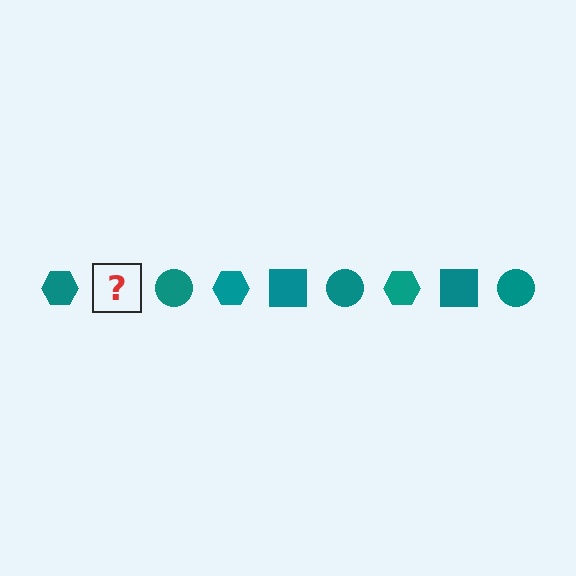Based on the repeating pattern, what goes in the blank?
The blank should be a teal square.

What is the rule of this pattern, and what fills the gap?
The rule is that the pattern cycles through hexagon, square, circle shapes in teal. The gap should be filled with a teal square.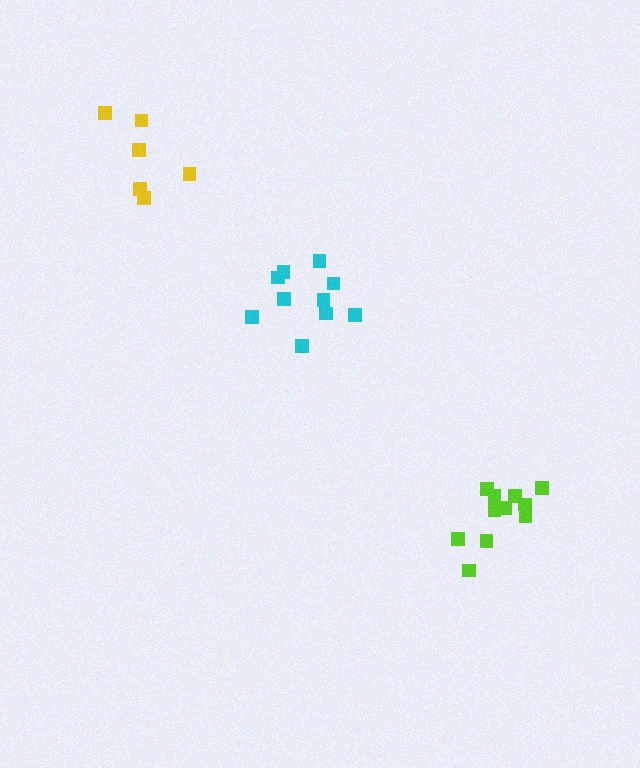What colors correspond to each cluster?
The clusters are colored: yellow, lime, cyan.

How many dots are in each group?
Group 1: 6 dots, Group 2: 11 dots, Group 3: 10 dots (27 total).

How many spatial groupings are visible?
There are 3 spatial groupings.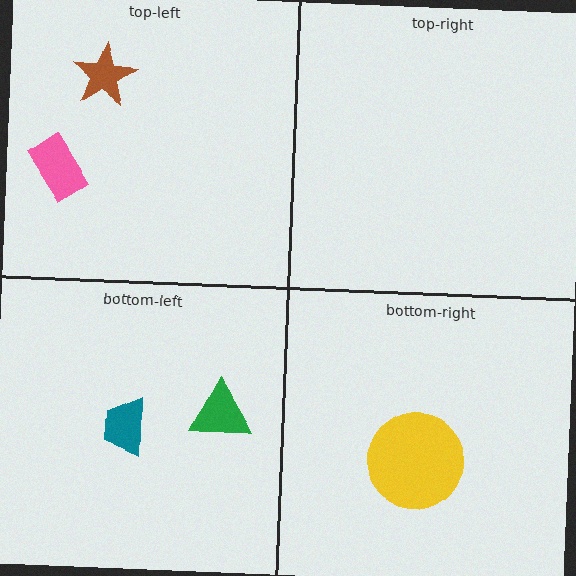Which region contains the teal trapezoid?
The bottom-left region.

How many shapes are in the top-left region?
2.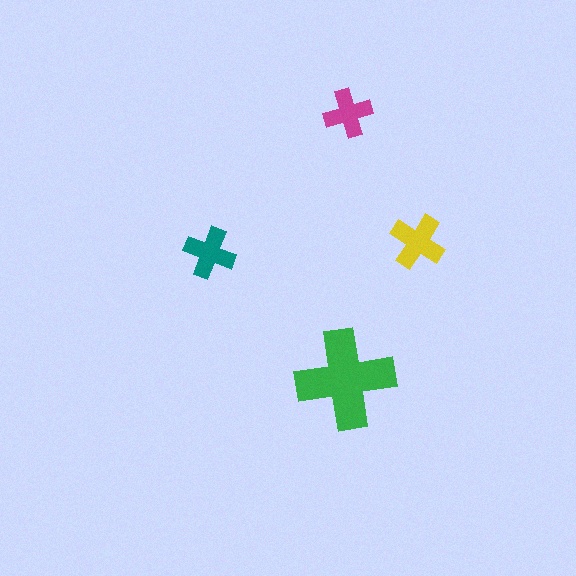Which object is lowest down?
The green cross is bottommost.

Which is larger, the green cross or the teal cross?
The green one.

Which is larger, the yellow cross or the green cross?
The green one.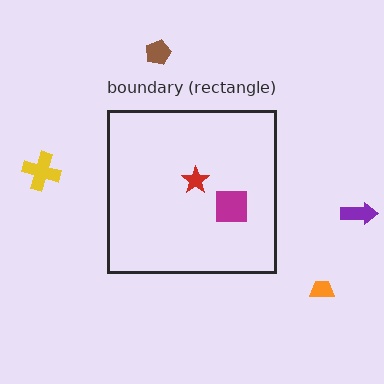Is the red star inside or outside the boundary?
Inside.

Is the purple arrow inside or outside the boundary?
Outside.